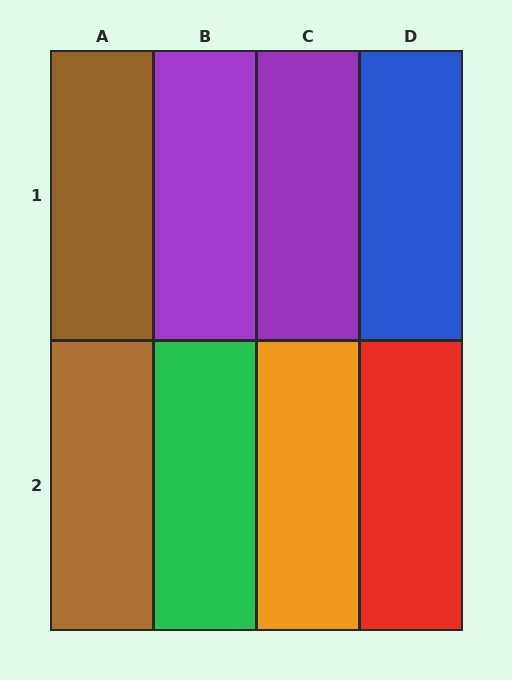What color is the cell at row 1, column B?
Purple.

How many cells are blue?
1 cell is blue.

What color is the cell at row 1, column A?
Brown.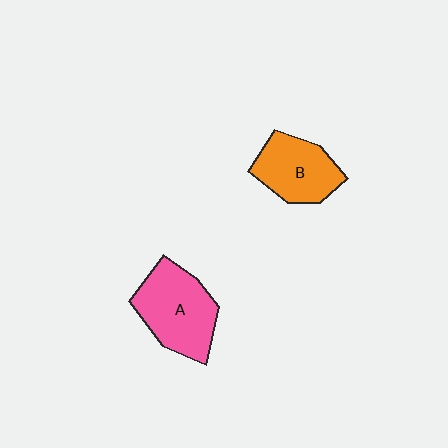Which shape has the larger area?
Shape A (pink).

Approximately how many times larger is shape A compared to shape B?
Approximately 1.3 times.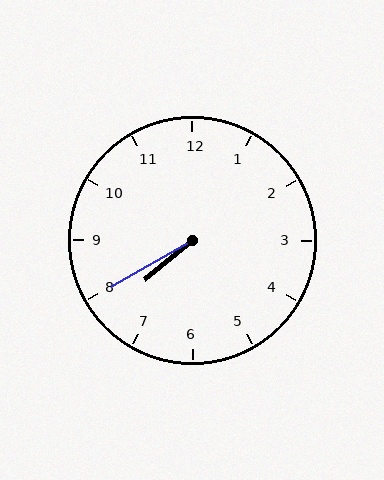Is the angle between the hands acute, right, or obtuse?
It is acute.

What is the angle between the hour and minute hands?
Approximately 10 degrees.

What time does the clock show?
7:40.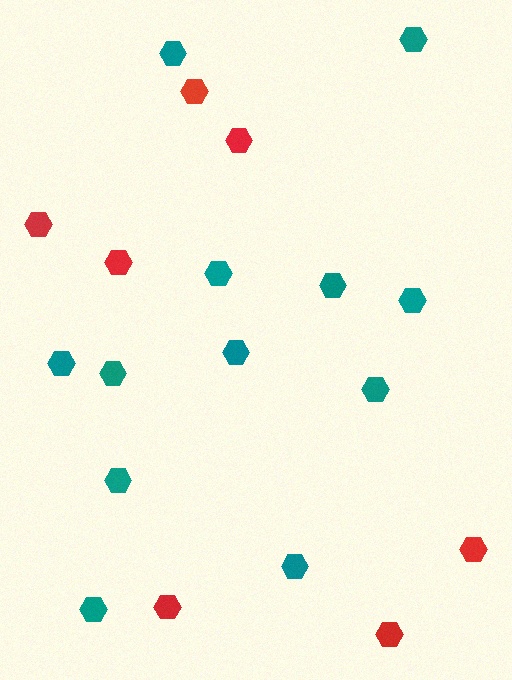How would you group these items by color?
There are 2 groups: one group of teal hexagons (12) and one group of red hexagons (7).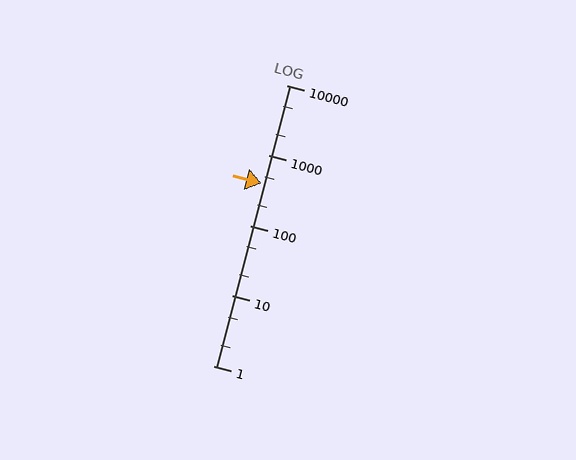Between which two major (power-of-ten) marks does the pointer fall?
The pointer is between 100 and 1000.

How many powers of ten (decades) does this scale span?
The scale spans 4 decades, from 1 to 10000.